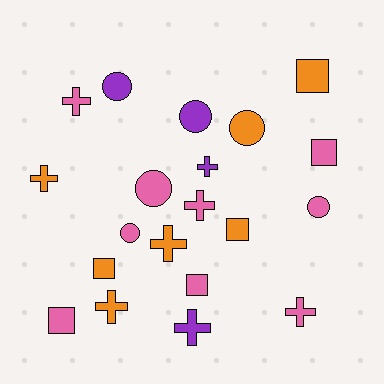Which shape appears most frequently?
Cross, with 8 objects.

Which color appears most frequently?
Pink, with 9 objects.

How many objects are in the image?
There are 20 objects.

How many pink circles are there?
There are 3 pink circles.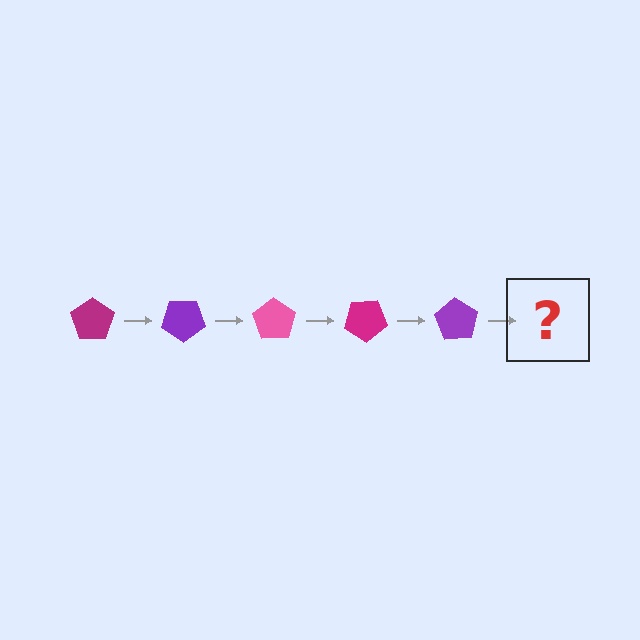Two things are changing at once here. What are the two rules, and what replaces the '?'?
The two rules are that it rotates 35 degrees each step and the color cycles through magenta, purple, and pink. The '?' should be a pink pentagon, rotated 175 degrees from the start.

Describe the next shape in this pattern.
It should be a pink pentagon, rotated 175 degrees from the start.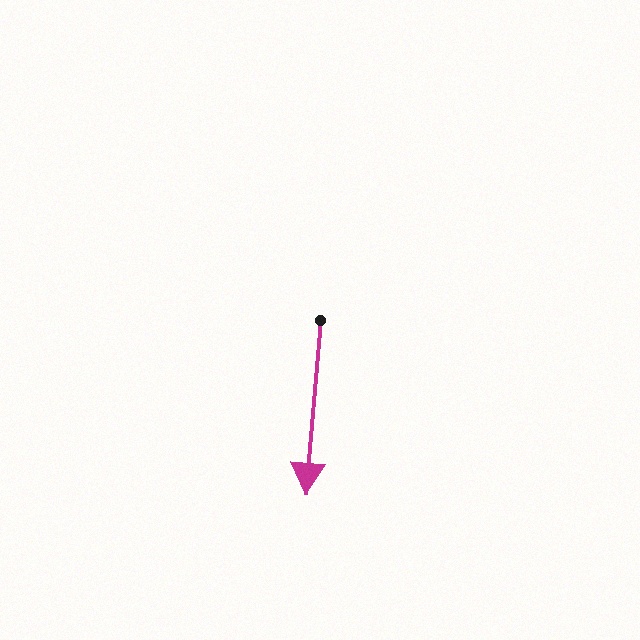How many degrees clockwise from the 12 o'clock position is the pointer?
Approximately 185 degrees.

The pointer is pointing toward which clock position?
Roughly 6 o'clock.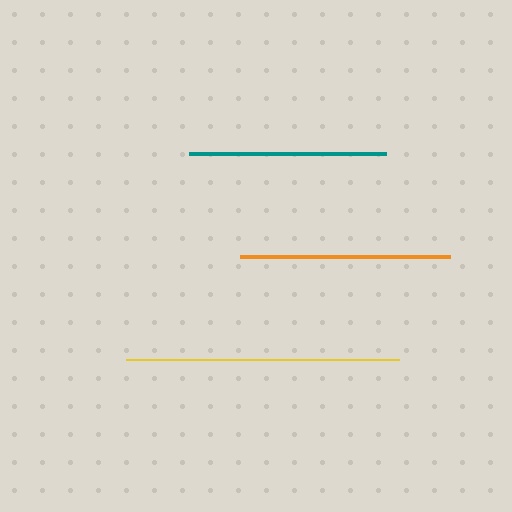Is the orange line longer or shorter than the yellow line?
The yellow line is longer than the orange line.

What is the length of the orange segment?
The orange segment is approximately 210 pixels long.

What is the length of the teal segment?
The teal segment is approximately 197 pixels long.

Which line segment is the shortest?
The teal line is the shortest at approximately 197 pixels.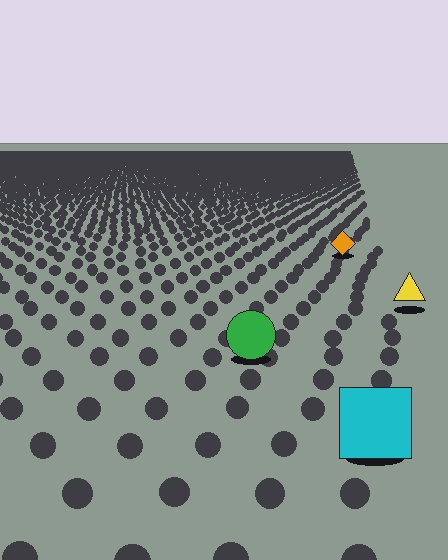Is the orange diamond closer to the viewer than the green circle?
No. The green circle is closer — you can tell from the texture gradient: the ground texture is coarser near it.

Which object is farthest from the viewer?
The orange diamond is farthest from the viewer. It appears smaller and the ground texture around it is denser.